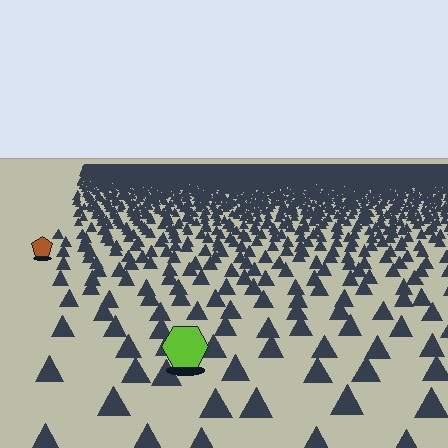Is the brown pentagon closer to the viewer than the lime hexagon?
No. The lime hexagon is closer — you can tell from the texture gradient: the ground texture is coarser near it.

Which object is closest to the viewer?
The lime hexagon is closest. The texture marks near it are larger and more spread out.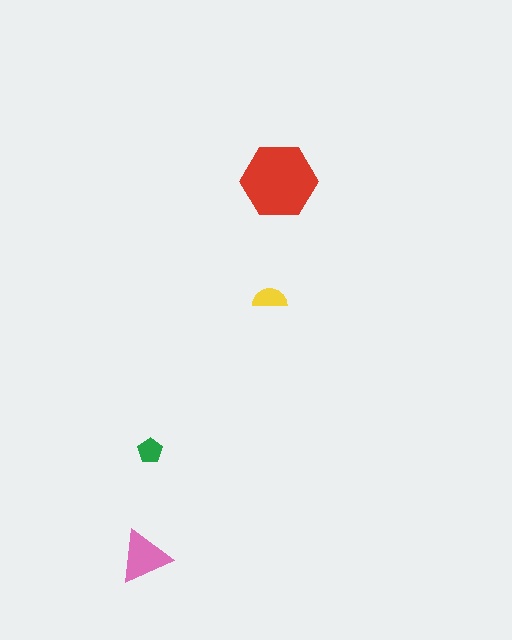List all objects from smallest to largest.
The green pentagon, the yellow semicircle, the pink triangle, the red hexagon.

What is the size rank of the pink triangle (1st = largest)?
2nd.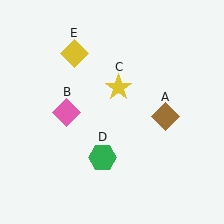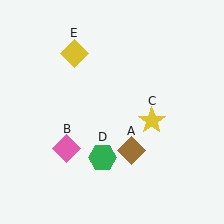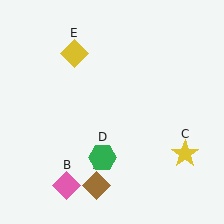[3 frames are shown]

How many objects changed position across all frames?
3 objects changed position: brown diamond (object A), pink diamond (object B), yellow star (object C).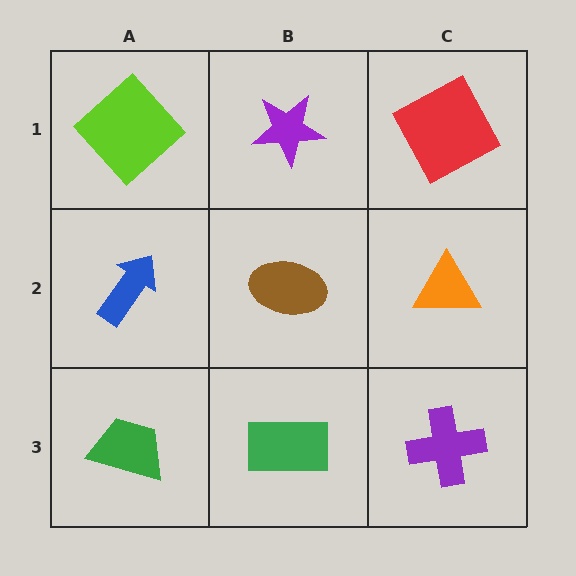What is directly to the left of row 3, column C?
A green rectangle.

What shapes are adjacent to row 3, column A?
A blue arrow (row 2, column A), a green rectangle (row 3, column B).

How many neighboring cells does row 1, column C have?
2.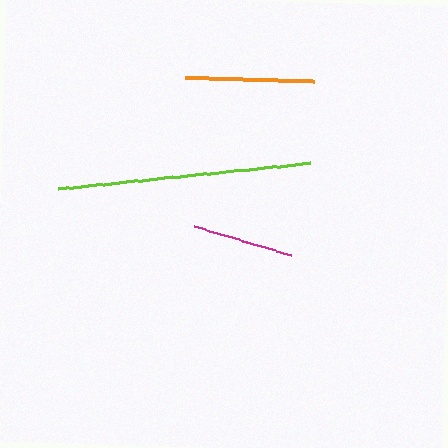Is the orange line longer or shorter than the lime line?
The lime line is longer than the orange line.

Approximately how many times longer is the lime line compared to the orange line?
The lime line is approximately 2.0 times the length of the orange line.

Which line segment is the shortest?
The magenta line is the shortest at approximately 101 pixels.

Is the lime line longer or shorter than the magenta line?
The lime line is longer than the magenta line.